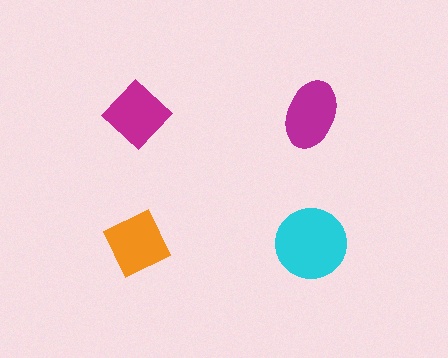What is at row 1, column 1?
A magenta diamond.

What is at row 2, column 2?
A cyan circle.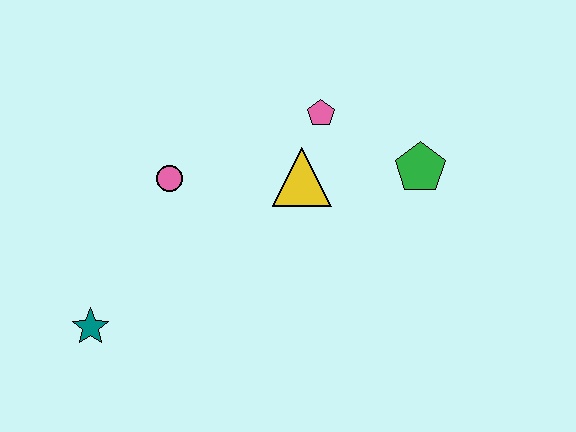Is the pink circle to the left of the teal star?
No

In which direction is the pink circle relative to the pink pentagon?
The pink circle is to the left of the pink pentagon.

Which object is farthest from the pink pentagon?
The teal star is farthest from the pink pentagon.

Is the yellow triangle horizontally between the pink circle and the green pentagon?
Yes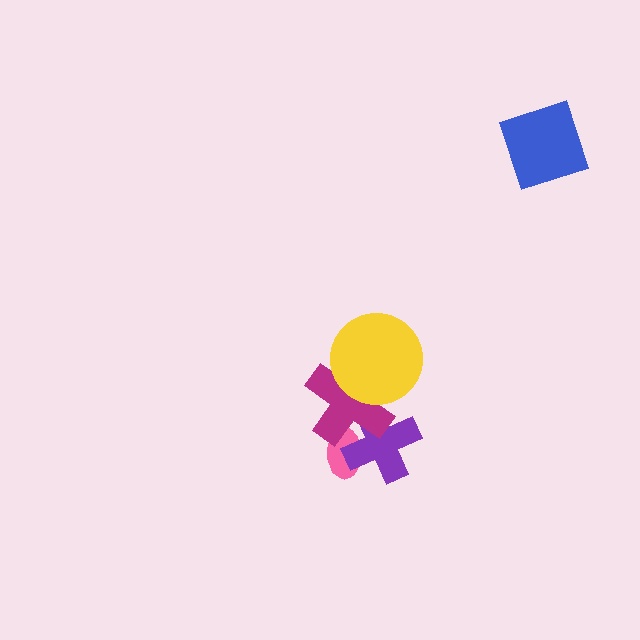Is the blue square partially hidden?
No, no other shape covers it.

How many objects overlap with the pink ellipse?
2 objects overlap with the pink ellipse.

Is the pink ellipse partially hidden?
Yes, it is partially covered by another shape.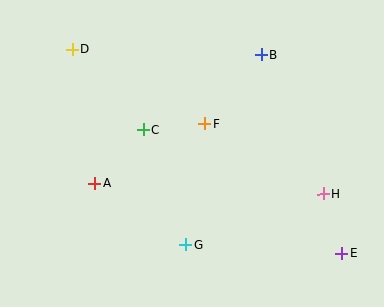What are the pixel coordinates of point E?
Point E is at (342, 254).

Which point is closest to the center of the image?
Point F at (205, 124) is closest to the center.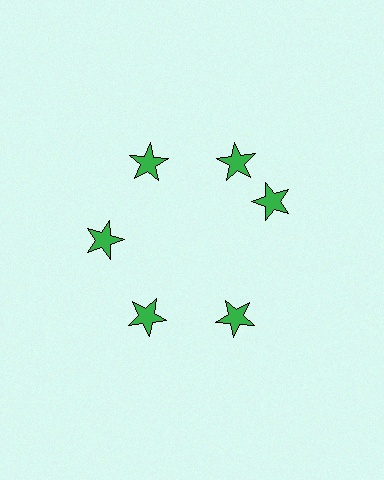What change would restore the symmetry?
The symmetry would be restored by rotating it back into even spacing with its neighbors so that all 6 stars sit at equal angles and equal distance from the center.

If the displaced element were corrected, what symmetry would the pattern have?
It would have 6-fold rotational symmetry — the pattern would map onto itself every 60 degrees.